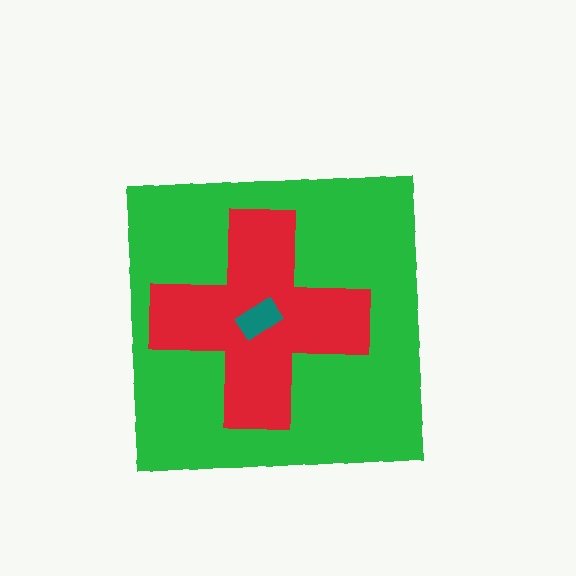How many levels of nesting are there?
3.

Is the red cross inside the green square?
Yes.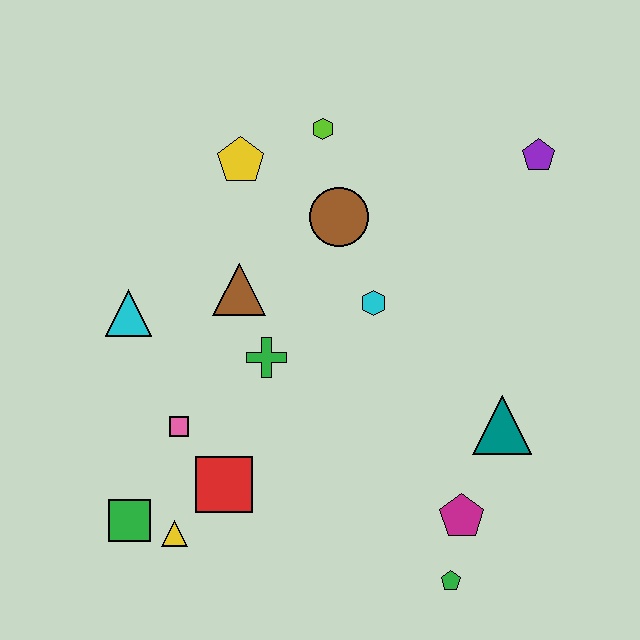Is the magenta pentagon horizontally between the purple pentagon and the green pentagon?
Yes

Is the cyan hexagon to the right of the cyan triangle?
Yes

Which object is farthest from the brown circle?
The green pentagon is farthest from the brown circle.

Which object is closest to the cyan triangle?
The brown triangle is closest to the cyan triangle.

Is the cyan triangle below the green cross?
No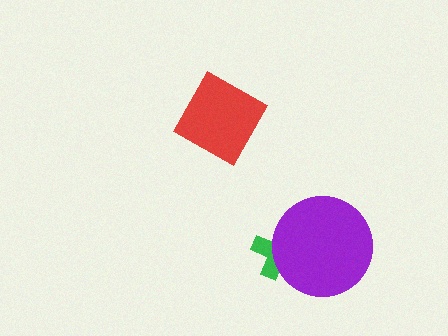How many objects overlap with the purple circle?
1 object overlaps with the purple circle.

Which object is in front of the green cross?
The purple circle is in front of the green cross.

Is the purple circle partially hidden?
No, no other shape covers it.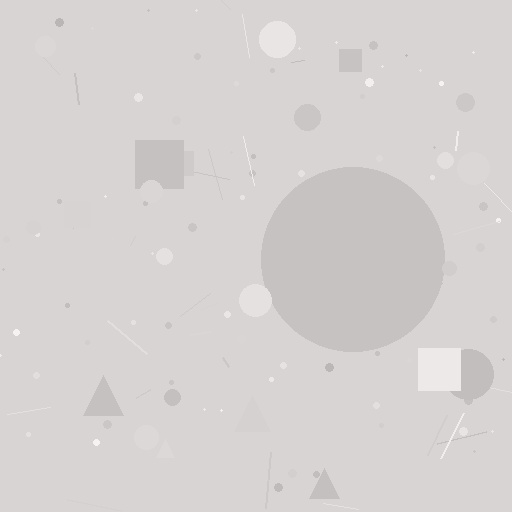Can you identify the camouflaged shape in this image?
The camouflaged shape is a circle.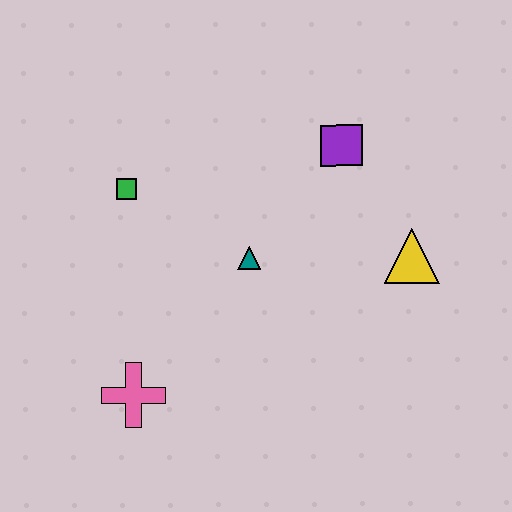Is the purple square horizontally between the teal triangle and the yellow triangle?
Yes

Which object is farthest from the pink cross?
The purple square is farthest from the pink cross.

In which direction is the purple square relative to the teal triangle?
The purple square is above the teal triangle.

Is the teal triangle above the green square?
No